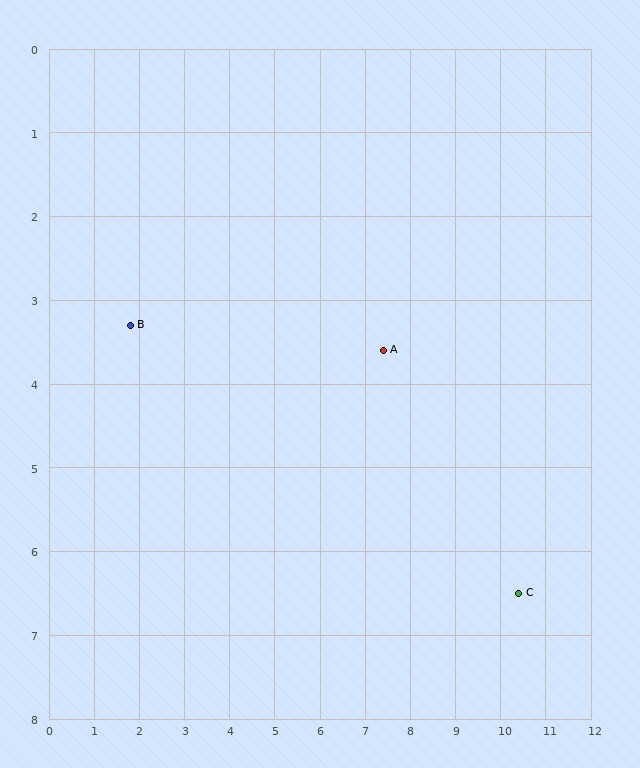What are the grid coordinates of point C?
Point C is at approximately (10.4, 6.5).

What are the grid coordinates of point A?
Point A is at approximately (7.4, 3.6).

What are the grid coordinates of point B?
Point B is at approximately (1.8, 3.3).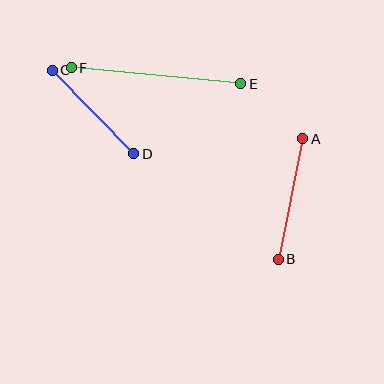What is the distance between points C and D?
The distance is approximately 116 pixels.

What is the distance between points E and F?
The distance is approximately 170 pixels.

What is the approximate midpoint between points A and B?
The midpoint is at approximately (291, 199) pixels.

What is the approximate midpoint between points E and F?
The midpoint is at approximately (156, 76) pixels.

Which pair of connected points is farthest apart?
Points E and F are farthest apart.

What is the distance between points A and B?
The distance is approximately 123 pixels.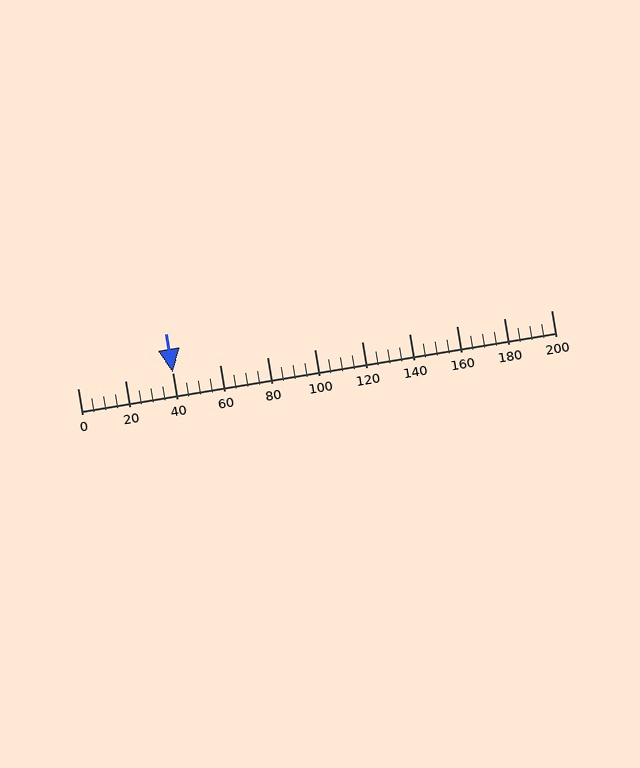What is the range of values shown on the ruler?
The ruler shows values from 0 to 200.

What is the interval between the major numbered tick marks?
The major tick marks are spaced 20 units apart.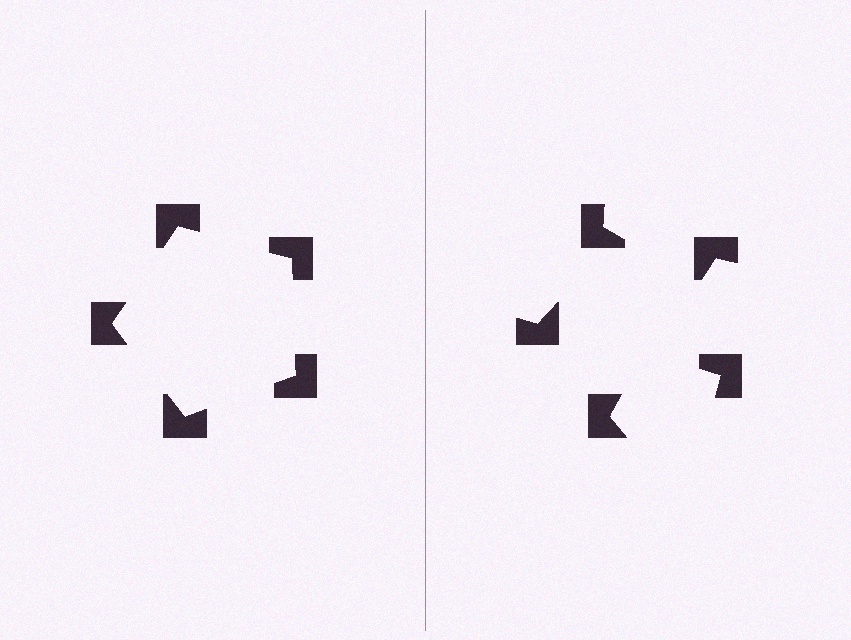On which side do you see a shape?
An illusory pentagon appears on the left side. On the right side the wedge cuts are rotated, so no coherent shape forms.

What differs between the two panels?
The notched squares are positioned identically on both sides; only the wedge orientations differ. On the left they align to a pentagon; on the right they are misaligned.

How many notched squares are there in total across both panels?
10 — 5 on each side.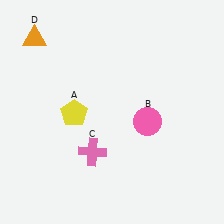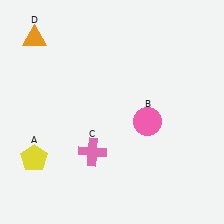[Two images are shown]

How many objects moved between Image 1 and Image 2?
1 object moved between the two images.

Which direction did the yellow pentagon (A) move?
The yellow pentagon (A) moved down.